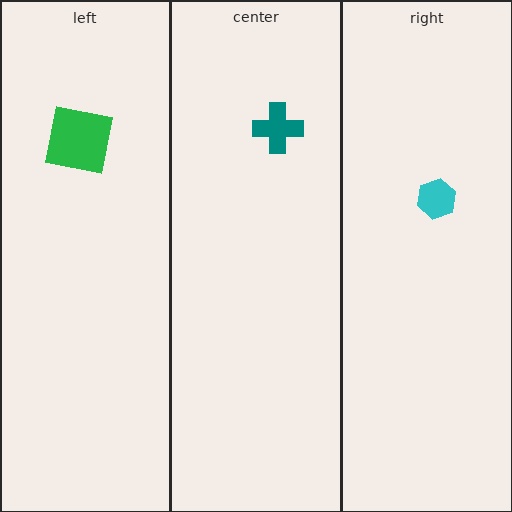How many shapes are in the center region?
1.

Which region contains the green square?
The left region.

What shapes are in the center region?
The teal cross.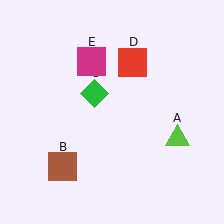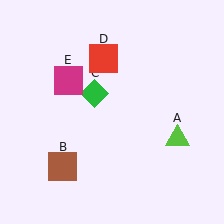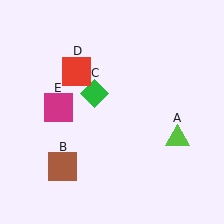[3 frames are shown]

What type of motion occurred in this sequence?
The red square (object D), magenta square (object E) rotated counterclockwise around the center of the scene.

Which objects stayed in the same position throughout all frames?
Lime triangle (object A) and brown square (object B) and green diamond (object C) remained stationary.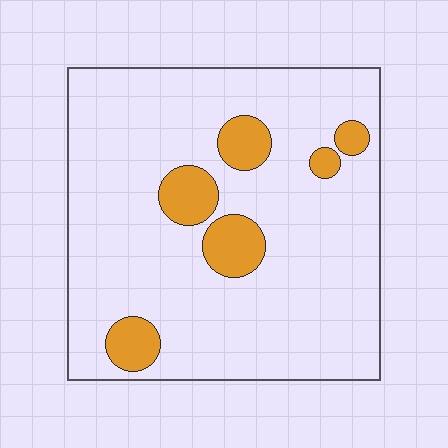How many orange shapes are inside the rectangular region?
6.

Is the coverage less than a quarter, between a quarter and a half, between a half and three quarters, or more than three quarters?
Less than a quarter.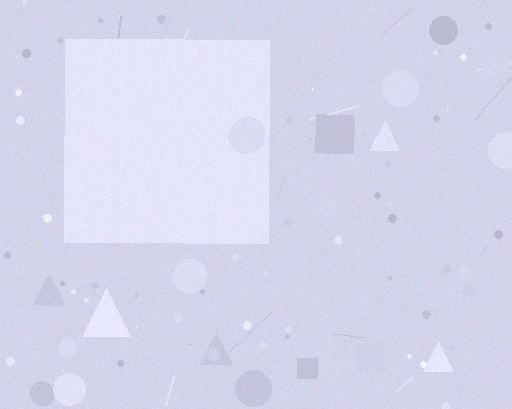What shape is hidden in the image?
A square is hidden in the image.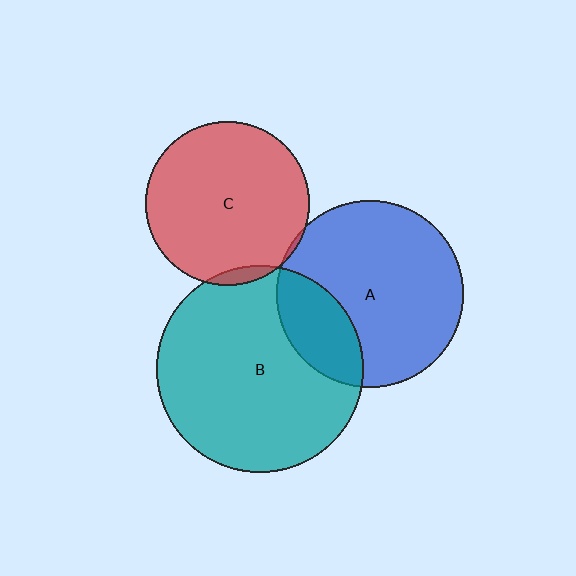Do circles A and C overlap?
Yes.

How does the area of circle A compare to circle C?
Approximately 1.3 times.